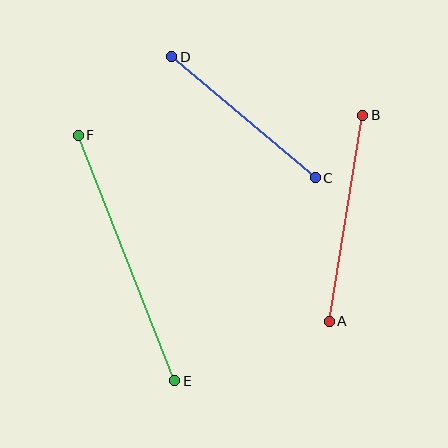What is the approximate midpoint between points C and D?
The midpoint is at approximately (244, 117) pixels.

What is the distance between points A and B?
The distance is approximately 209 pixels.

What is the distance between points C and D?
The distance is approximately 187 pixels.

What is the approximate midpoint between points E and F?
The midpoint is at approximately (127, 258) pixels.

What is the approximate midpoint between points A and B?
The midpoint is at approximately (346, 218) pixels.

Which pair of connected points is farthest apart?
Points E and F are farthest apart.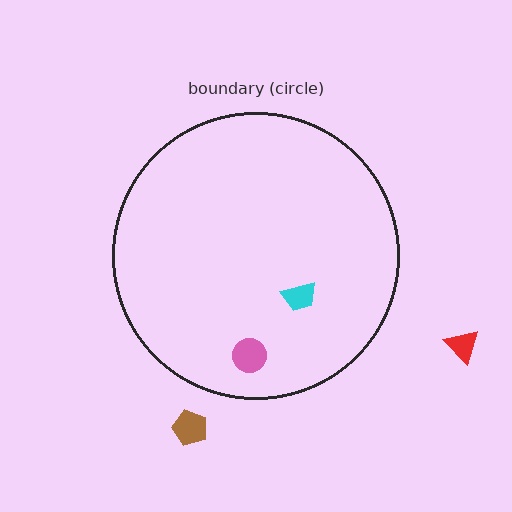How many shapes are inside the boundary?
2 inside, 2 outside.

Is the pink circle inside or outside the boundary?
Inside.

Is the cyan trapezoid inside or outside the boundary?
Inside.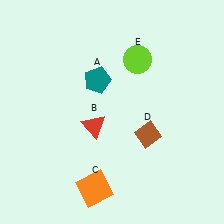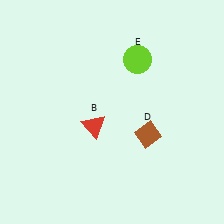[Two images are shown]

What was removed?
The orange square (C), the teal pentagon (A) were removed in Image 2.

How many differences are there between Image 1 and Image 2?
There are 2 differences between the two images.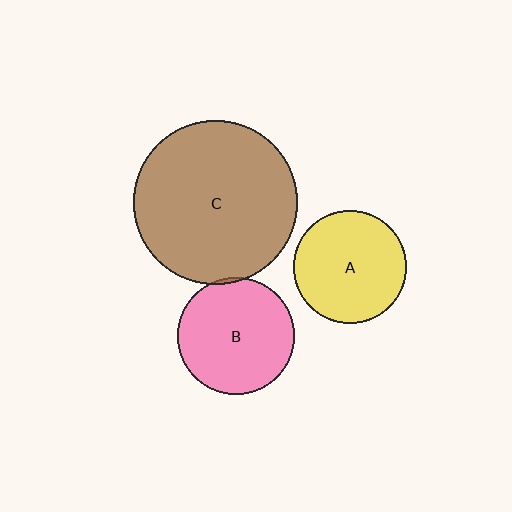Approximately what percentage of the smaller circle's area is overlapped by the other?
Approximately 5%.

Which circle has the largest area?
Circle C (brown).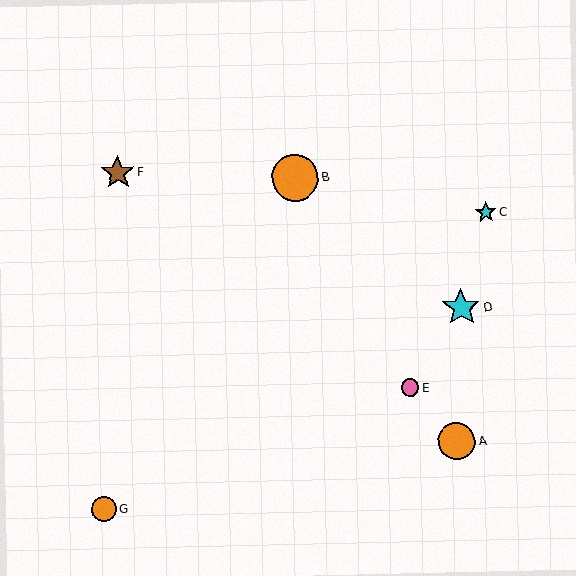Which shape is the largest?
The orange circle (labeled B) is the largest.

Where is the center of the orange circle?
The center of the orange circle is at (104, 510).